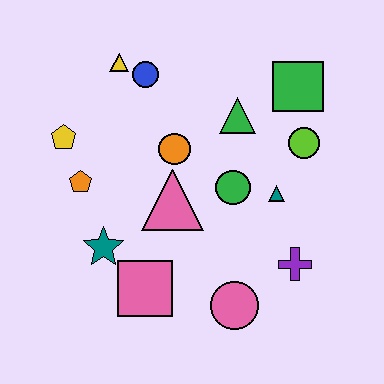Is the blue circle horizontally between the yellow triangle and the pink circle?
Yes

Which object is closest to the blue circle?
The yellow triangle is closest to the blue circle.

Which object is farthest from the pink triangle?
The green square is farthest from the pink triangle.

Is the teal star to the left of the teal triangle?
Yes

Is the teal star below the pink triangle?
Yes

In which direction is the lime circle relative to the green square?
The lime circle is below the green square.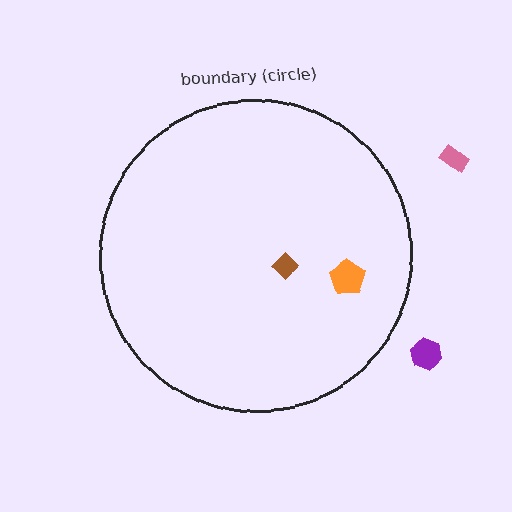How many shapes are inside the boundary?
2 inside, 2 outside.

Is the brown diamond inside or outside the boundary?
Inside.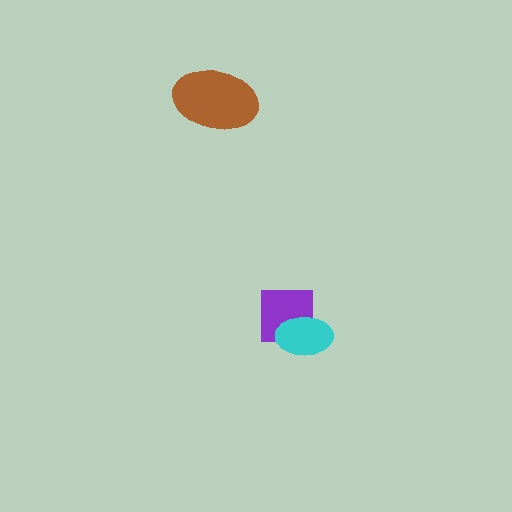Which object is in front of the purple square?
The cyan ellipse is in front of the purple square.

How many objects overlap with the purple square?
1 object overlaps with the purple square.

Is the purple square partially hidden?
Yes, it is partially covered by another shape.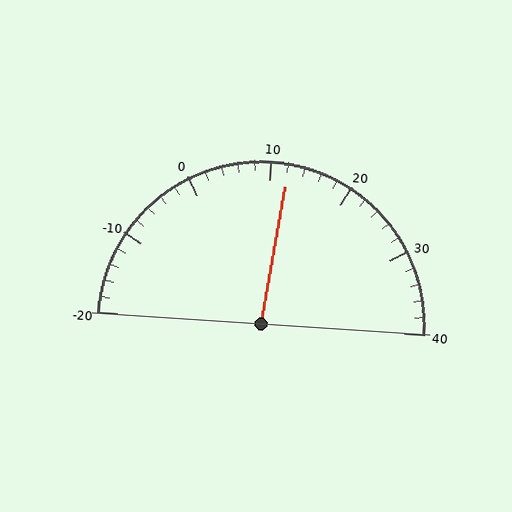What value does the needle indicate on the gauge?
The needle indicates approximately 12.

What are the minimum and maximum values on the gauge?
The gauge ranges from -20 to 40.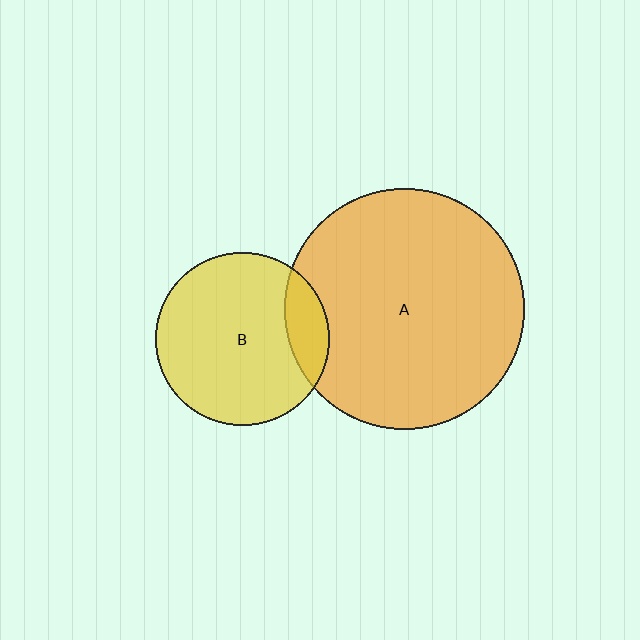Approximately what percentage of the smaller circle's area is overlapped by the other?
Approximately 15%.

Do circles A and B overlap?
Yes.